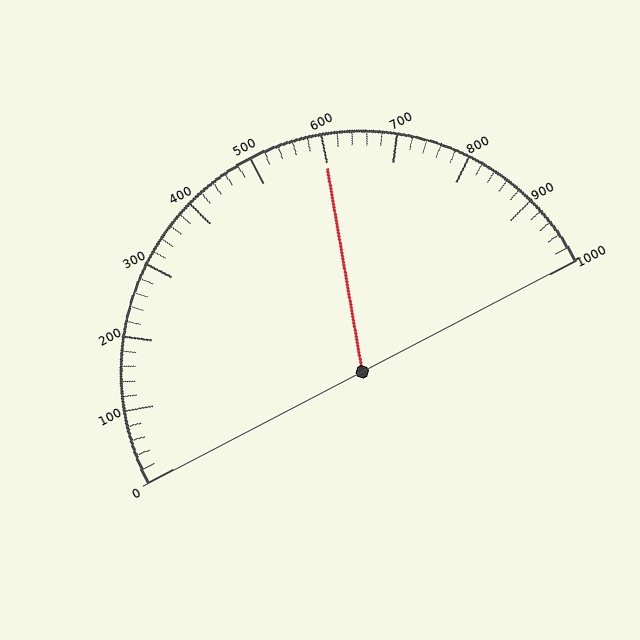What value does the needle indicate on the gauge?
The needle indicates approximately 600.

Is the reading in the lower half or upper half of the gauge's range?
The reading is in the upper half of the range (0 to 1000).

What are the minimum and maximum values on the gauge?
The gauge ranges from 0 to 1000.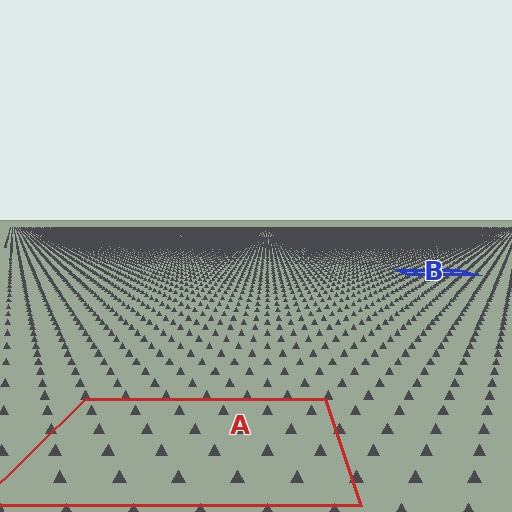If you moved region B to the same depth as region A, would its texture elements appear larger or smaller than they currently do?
They would appear larger. At a closer depth, the same texture elements are projected at a bigger on-screen size.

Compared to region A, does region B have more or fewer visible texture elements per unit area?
Region B has more texture elements per unit area — they are packed more densely because it is farther away.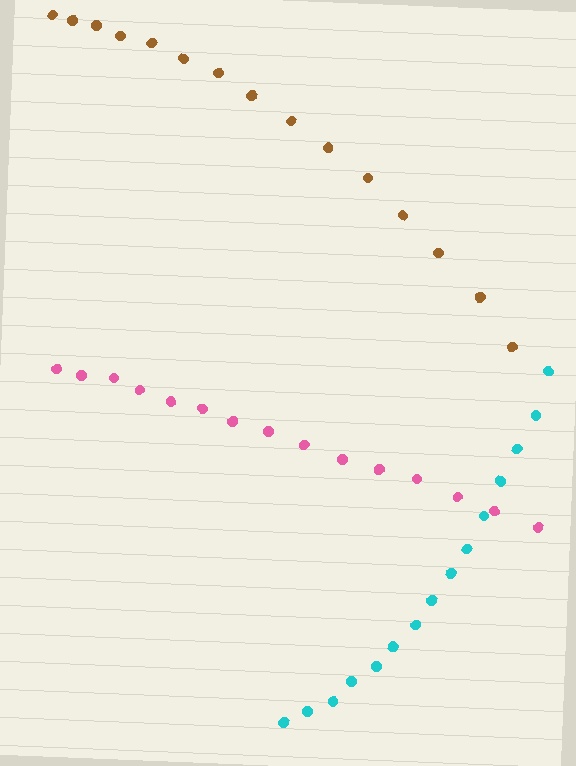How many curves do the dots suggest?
There are 3 distinct paths.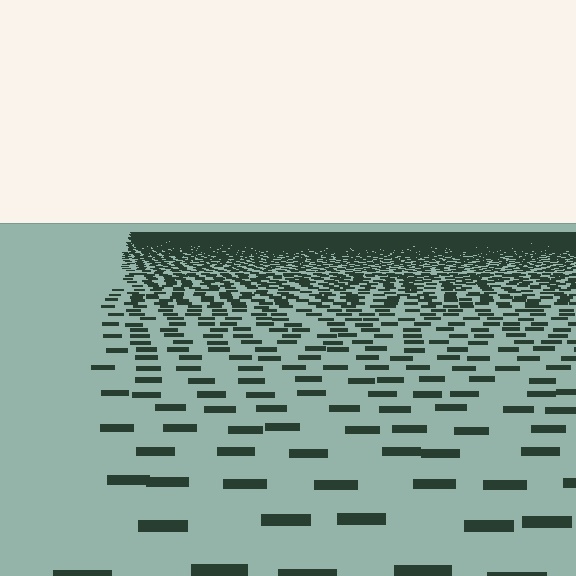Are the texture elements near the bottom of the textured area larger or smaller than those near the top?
Larger. Near the bottom, elements are closer to the viewer and appear at a bigger on-screen size.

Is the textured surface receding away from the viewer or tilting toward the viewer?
The surface is receding away from the viewer. Texture elements get smaller and denser toward the top.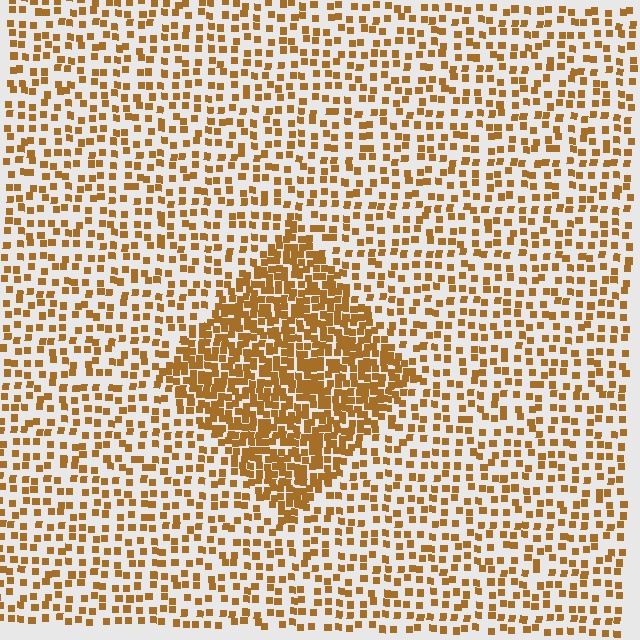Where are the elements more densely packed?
The elements are more densely packed inside the diamond boundary.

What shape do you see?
I see a diamond.